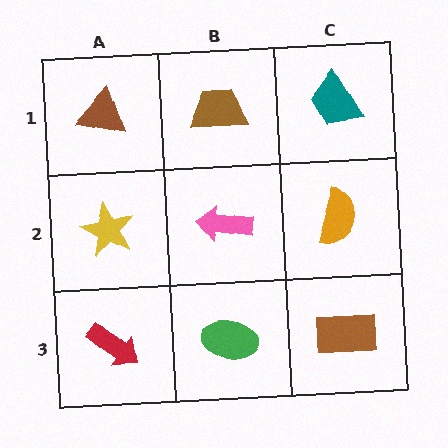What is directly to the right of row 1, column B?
A teal trapezoid.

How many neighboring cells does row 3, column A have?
2.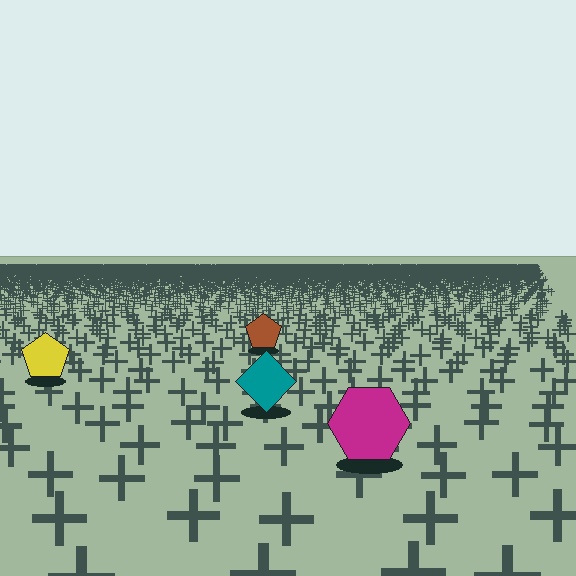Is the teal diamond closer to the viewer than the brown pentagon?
Yes. The teal diamond is closer — you can tell from the texture gradient: the ground texture is coarser near it.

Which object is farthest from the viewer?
The brown pentagon is farthest from the viewer. It appears smaller and the ground texture around it is denser.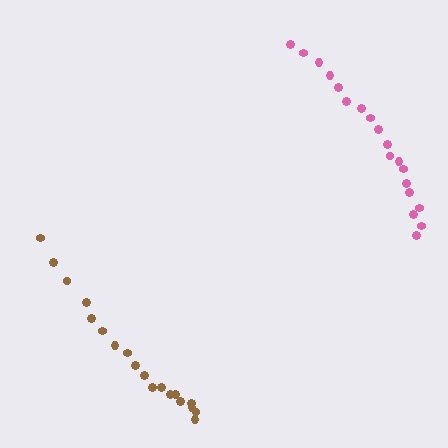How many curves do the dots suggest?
There are 2 distinct paths.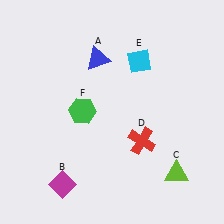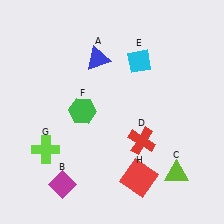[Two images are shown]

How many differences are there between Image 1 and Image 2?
There are 2 differences between the two images.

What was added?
A lime cross (G), a red square (H) were added in Image 2.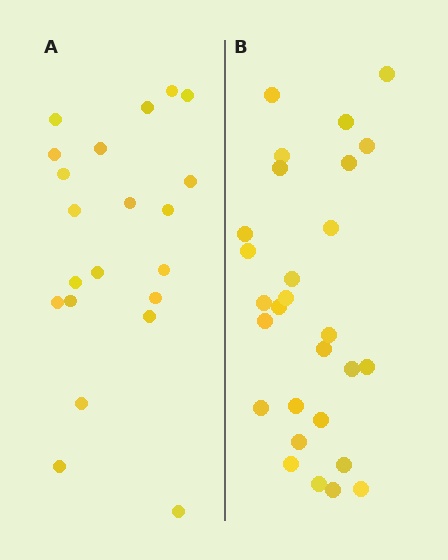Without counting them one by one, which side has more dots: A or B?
Region B (the right region) has more dots.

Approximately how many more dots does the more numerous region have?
Region B has roughly 8 or so more dots than region A.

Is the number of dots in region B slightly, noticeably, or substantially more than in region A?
Region B has noticeably more, but not dramatically so. The ratio is roughly 1.3 to 1.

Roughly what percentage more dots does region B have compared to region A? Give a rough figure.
About 35% more.